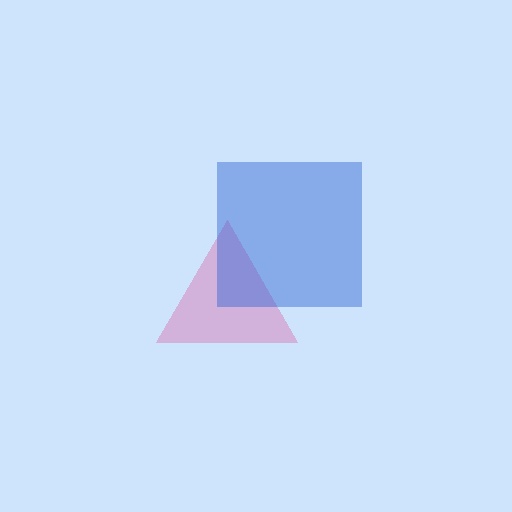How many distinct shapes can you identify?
There are 2 distinct shapes: a pink triangle, a blue square.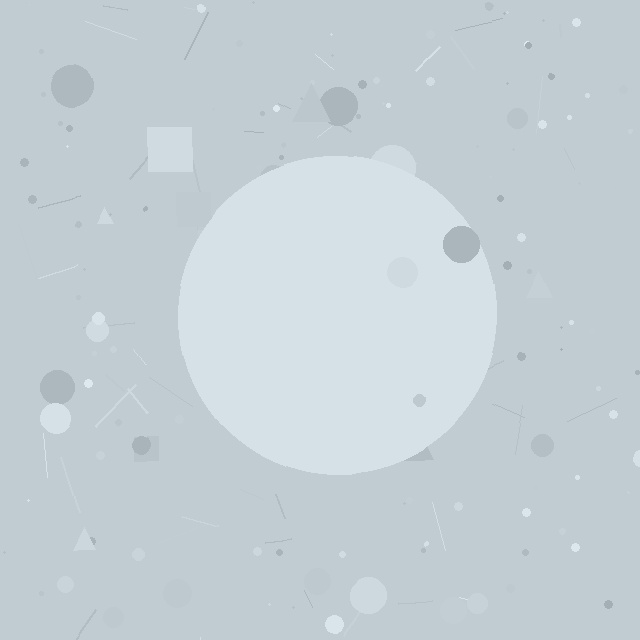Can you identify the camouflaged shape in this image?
The camouflaged shape is a circle.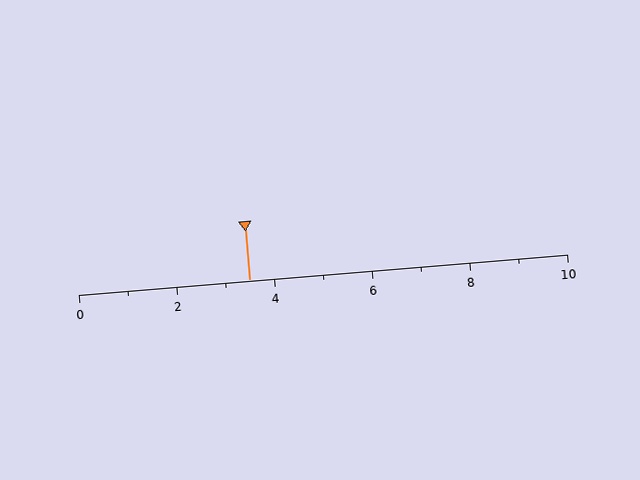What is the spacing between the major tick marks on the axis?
The major ticks are spaced 2 apart.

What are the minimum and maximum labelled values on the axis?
The axis runs from 0 to 10.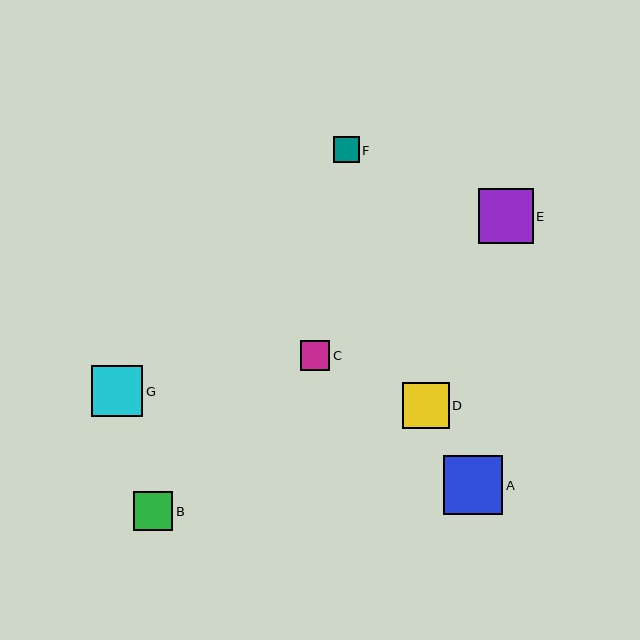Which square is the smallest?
Square F is the smallest with a size of approximately 26 pixels.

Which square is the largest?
Square A is the largest with a size of approximately 59 pixels.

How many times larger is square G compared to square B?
Square G is approximately 1.3 times the size of square B.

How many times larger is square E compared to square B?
Square E is approximately 1.4 times the size of square B.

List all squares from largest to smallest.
From largest to smallest: A, E, G, D, B, C, F.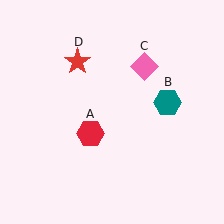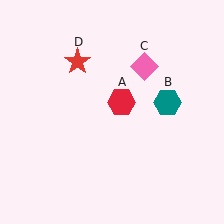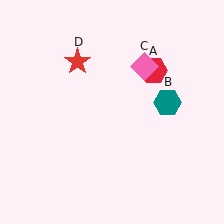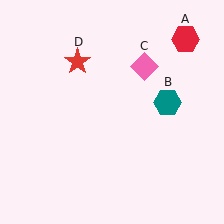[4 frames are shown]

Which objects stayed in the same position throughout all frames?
Teal hexagon (object B) and pink diamond (object C) and red star (object D) remained stationary.